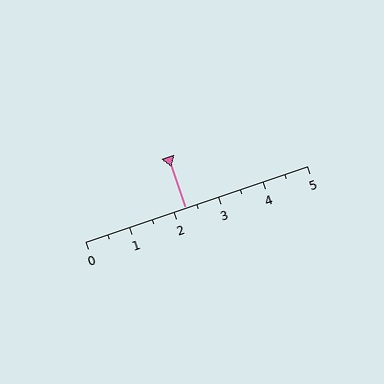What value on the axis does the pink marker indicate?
The marker indicates approximately 2.2.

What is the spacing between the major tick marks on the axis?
The major ticks are spaced 1 apart.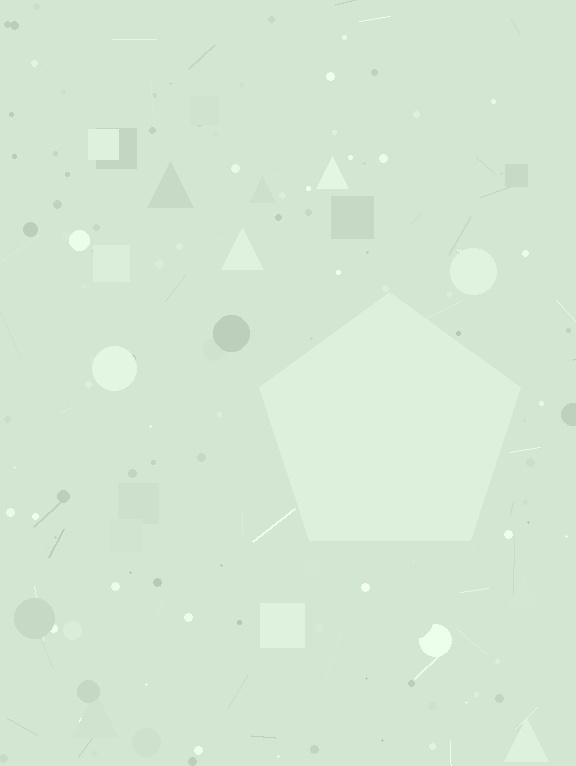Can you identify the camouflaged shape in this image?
The camouflaged shape is a pentagon.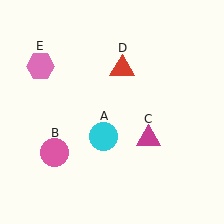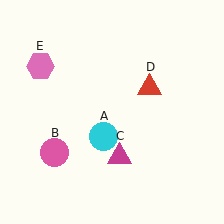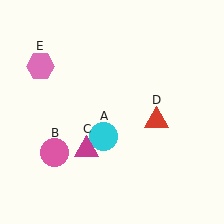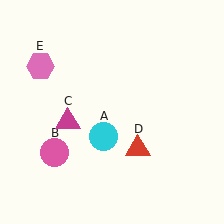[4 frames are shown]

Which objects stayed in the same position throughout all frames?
Cyan circle (object A) and pink circle (object B) and pink hexagon (object E) remained stationary.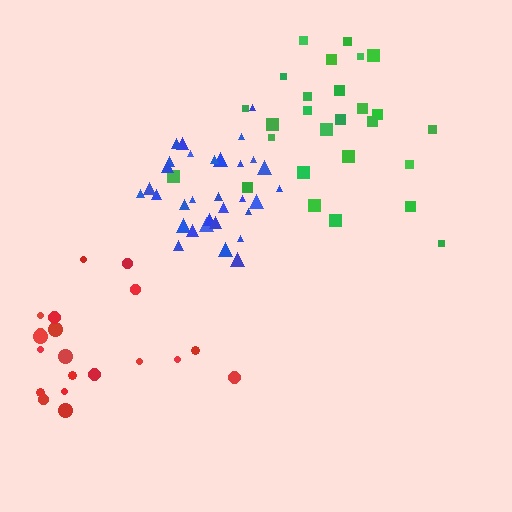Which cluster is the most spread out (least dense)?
Green.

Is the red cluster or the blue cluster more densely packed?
Blue.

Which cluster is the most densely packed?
Blue.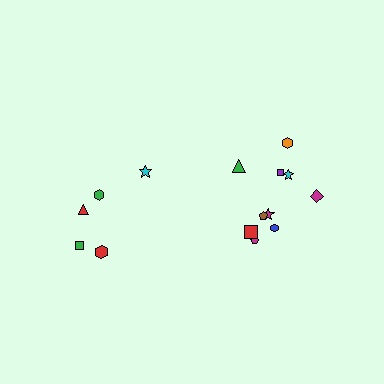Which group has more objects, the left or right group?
The right group.